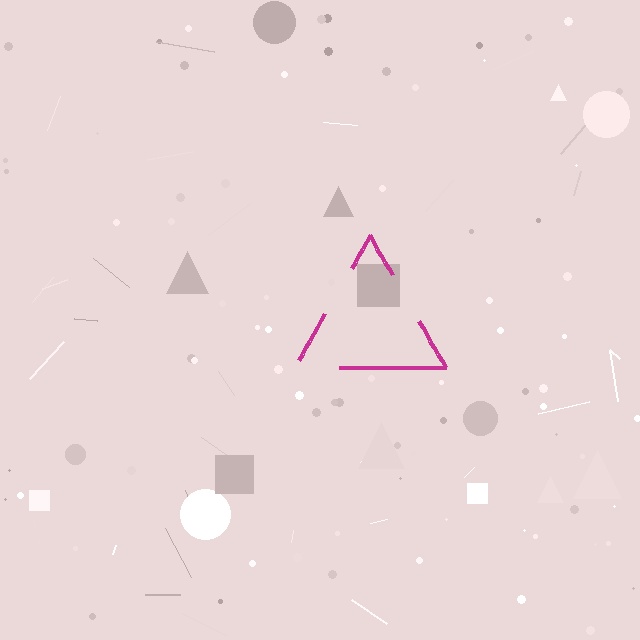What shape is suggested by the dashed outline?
The dashed outline suggests a triangle.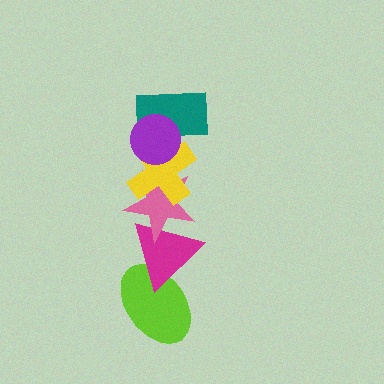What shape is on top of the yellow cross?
The teal rectangle is on top of the yellow cross.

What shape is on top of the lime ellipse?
The magenta triangle is on top of the lime ellipse.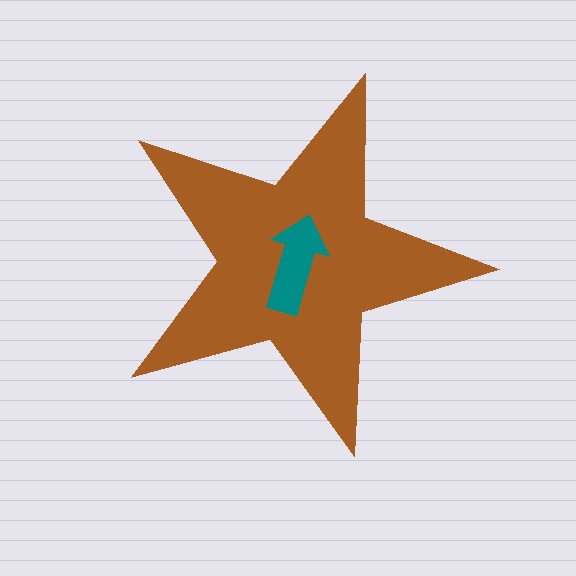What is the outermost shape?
The brown star.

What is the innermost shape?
The teal arrow.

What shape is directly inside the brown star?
The teal arrow.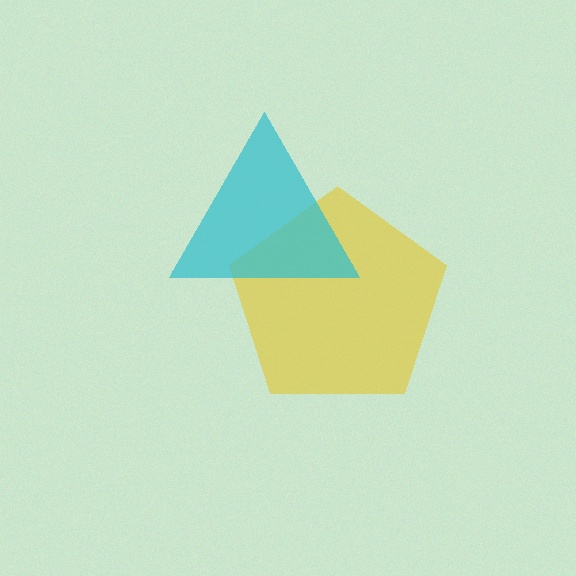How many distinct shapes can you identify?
There are 2 distinct shapes: a yellow pentagon, a cyan triangle.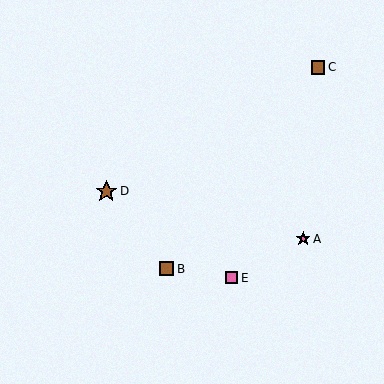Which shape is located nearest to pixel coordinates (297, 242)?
The pink star (labeled A) at (303, 239) is nearest to that location.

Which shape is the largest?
The brown star (labeled D) is the largest.